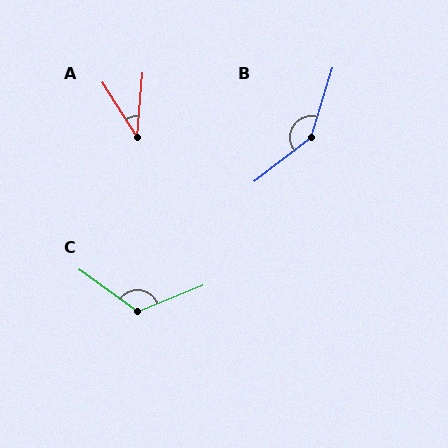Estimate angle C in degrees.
Approximately 122 degrees.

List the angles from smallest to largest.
A (37°), C (122°), B (144°).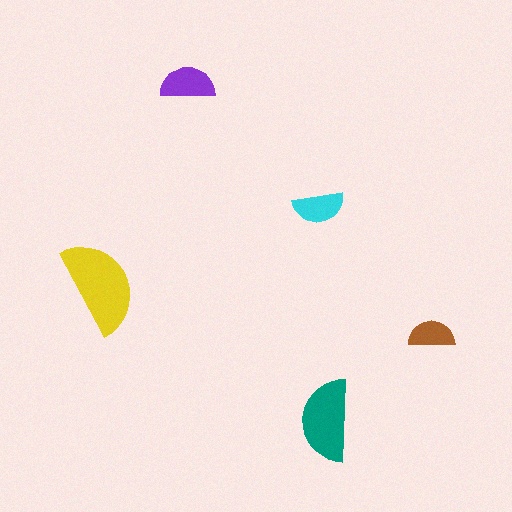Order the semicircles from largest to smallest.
the yellow one, the teal one, the purple one, the cyan one, the brown one.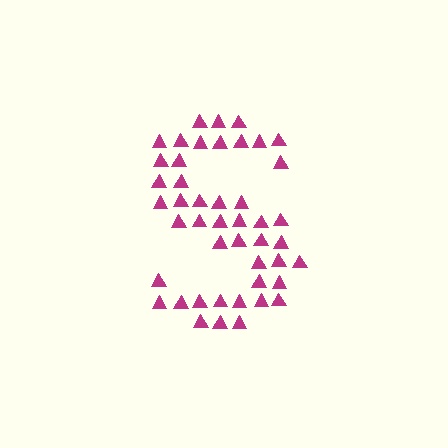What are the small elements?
The small elements are triangles.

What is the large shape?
The large shape is the letter S.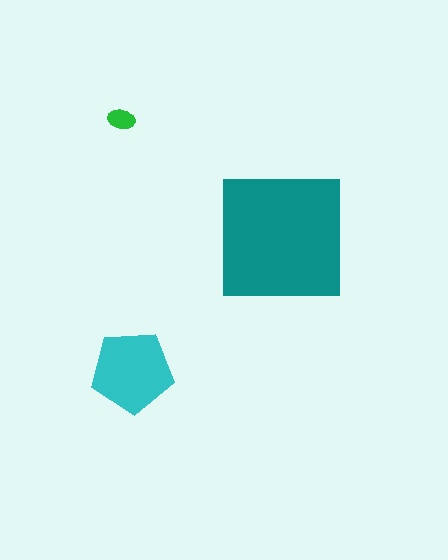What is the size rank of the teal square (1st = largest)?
1st.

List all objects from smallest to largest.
The green ellipse, the cyan pentagon, the teal square.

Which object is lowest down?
The cyan pentagon is bottommost.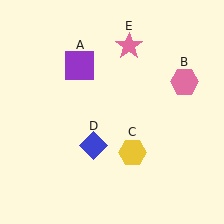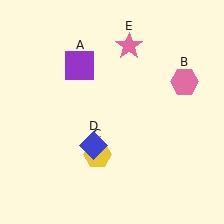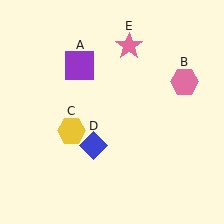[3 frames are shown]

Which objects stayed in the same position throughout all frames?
Purple square (object A) and pink hexagon (object B) and blue diamond (object D) and pink star (object E) remained stationary.